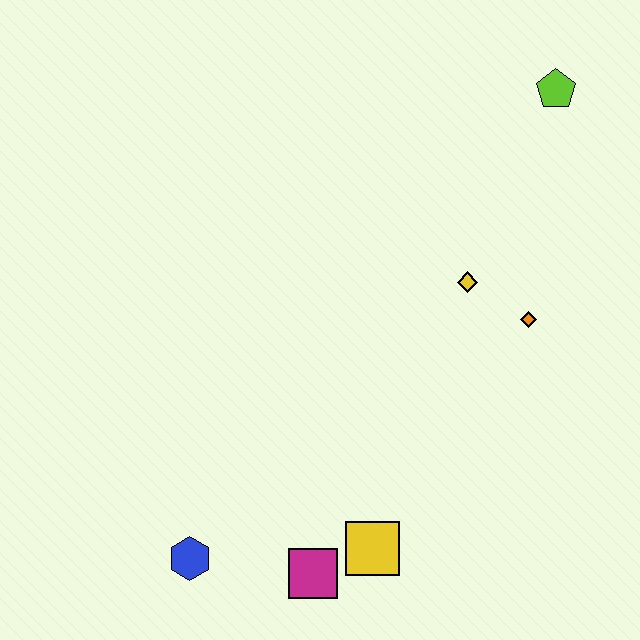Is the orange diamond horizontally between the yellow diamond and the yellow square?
No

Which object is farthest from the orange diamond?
The blue hexagon is farthest from the orange diamond.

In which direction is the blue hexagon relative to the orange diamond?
The blue hexagon is to the left of the orange diamond.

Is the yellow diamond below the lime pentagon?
Yes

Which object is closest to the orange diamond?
The yellow diamond is closest to the orange diamond.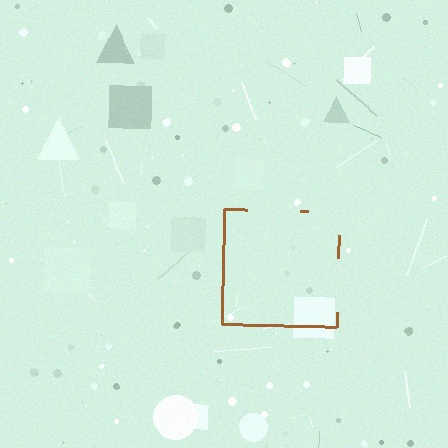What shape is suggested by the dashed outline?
The dashed outline suggests a square.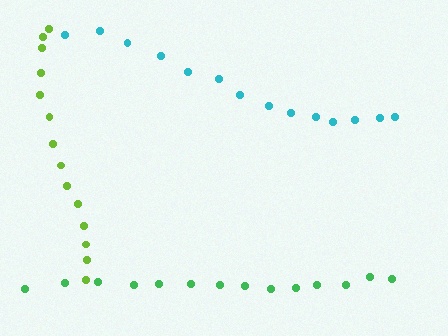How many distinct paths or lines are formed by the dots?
There are 3 distinct paths.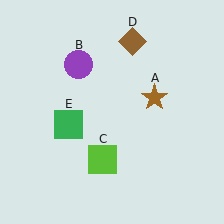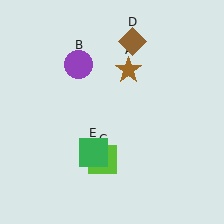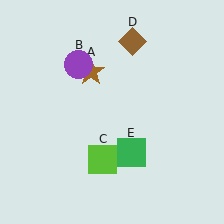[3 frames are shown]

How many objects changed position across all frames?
2 objects changed position: brown star (object A), green square (object E).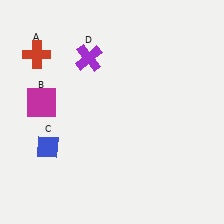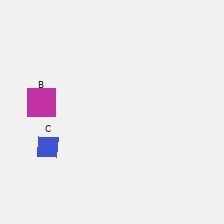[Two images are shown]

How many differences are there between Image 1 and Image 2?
There are 2 differences between the two images.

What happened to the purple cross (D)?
The purple cross (D) was removed in Image 2. It was in the top-left area of Image 1.